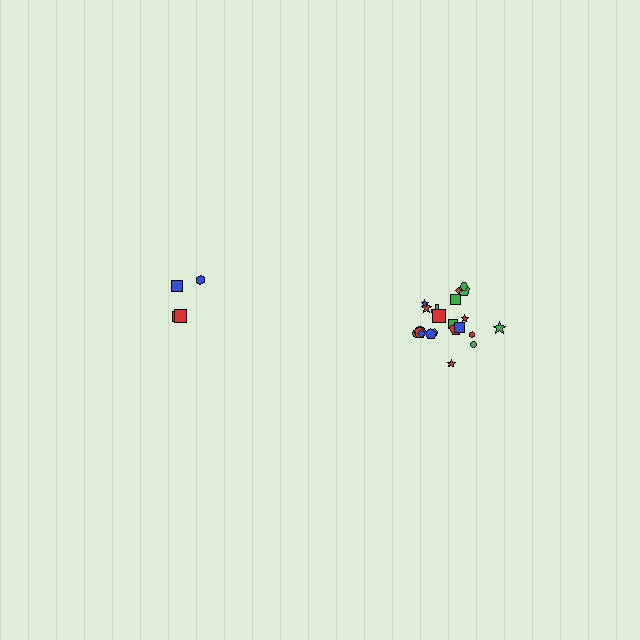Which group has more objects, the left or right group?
The right group.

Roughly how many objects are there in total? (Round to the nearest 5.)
Roughly 25 objects in total.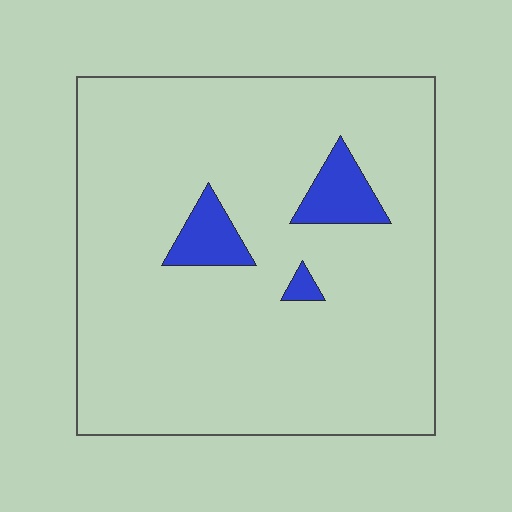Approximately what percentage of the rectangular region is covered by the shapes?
Approximately 5%.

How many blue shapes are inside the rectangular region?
3.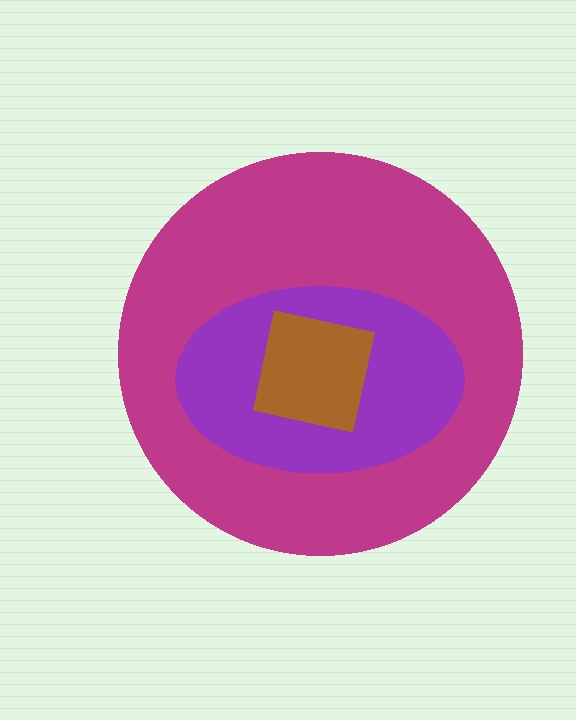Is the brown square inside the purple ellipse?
Yes.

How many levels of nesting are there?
3.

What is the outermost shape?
The magenta circle.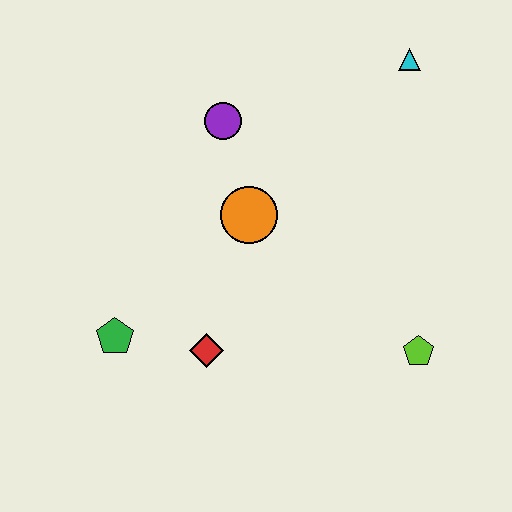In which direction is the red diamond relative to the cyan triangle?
The red diamond is below the cyan triangle.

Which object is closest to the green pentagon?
The red diamond is closest to the green pentagon.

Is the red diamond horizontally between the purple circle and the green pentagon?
Yes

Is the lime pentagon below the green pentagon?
Yes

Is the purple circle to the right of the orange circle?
No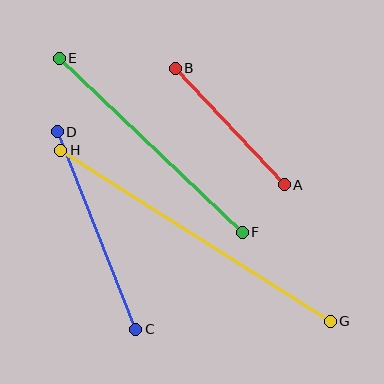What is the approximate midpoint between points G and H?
The midpoint is at approximately (196, 236) pixels.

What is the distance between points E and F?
The distance is approximately 253 pixels.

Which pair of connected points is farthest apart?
Points G and H are farthest apart.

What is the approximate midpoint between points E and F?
The midpoint is at approximately (151, 145) pixels.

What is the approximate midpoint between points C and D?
The midpoint is at approximately (96, 231) pixels.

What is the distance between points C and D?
The distance is approximately 213 pixels.